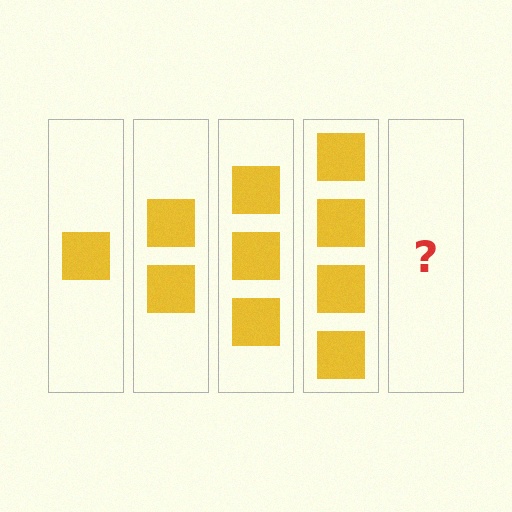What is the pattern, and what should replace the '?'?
The pattern is that each step adds one more square. The '?' should be 5 squares.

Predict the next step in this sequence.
The next step is 5 squares.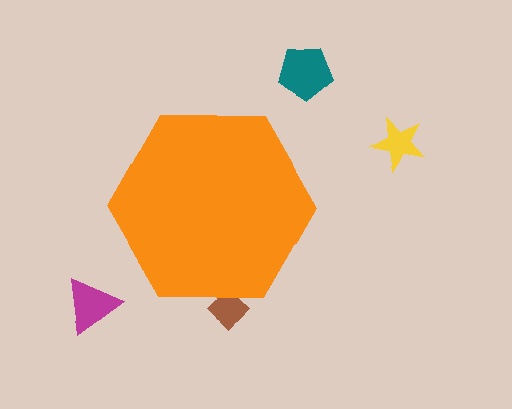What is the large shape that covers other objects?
An orange hexagon.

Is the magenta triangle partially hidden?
No, the magenta triangle is fully visible.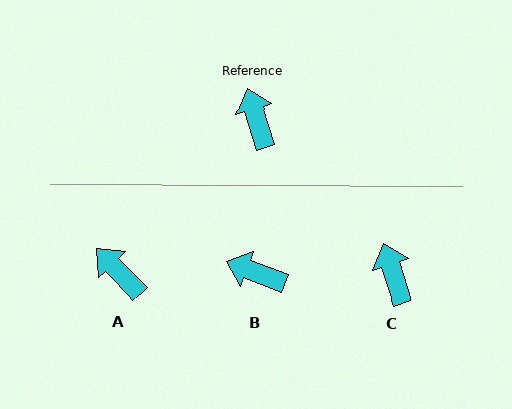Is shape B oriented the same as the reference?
No, it is off by about 51 degrees.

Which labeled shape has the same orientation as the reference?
C.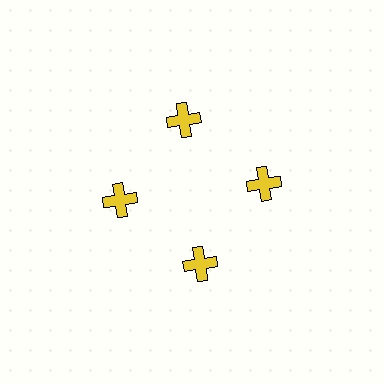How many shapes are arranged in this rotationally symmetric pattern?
There are 4 shapes, arranged in 4 groups of 1.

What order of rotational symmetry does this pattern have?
This pattern has 4-fold rotational symmetry.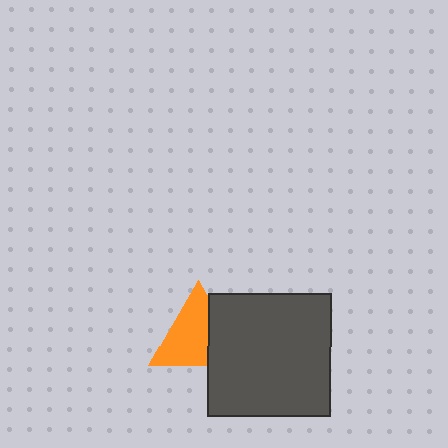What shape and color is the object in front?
The object in front is a dark gray square.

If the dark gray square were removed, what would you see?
You would see the complete orange triangle.